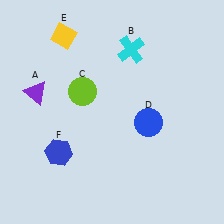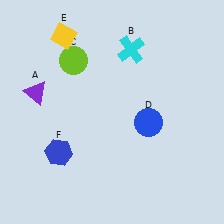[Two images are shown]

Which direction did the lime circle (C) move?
The lime circle (C) moved up.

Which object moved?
The lime circle (C) moved up.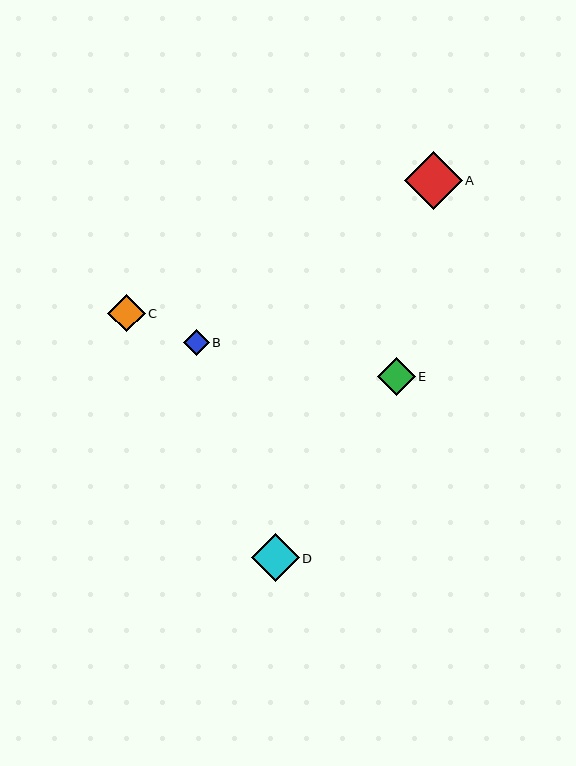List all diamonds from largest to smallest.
From largest to smallest: A, D, C, E, B.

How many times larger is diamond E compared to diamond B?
Diamond E is approximately 1.5 times the size of diamond B.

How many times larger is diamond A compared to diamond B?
Diamond A is approximately 2.2 times the size of diamond B.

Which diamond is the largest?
Diamond A is the largest with a size of approximately 58 pixels.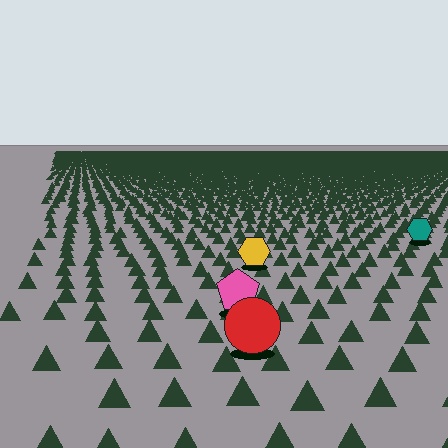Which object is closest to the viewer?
The red circle is closest. The texture marks near it are larger and more spread out.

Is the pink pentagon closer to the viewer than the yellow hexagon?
Yes. The pink pentagon is closer — you can tell from the texture gradient: the ground texture is coarser near it.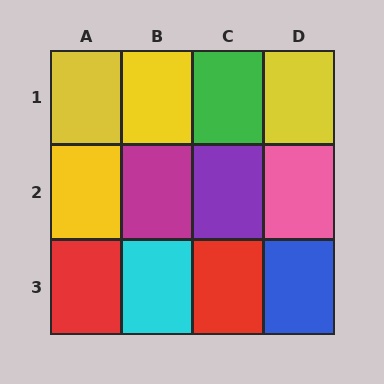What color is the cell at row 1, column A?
Yellow.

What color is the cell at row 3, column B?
Cyan.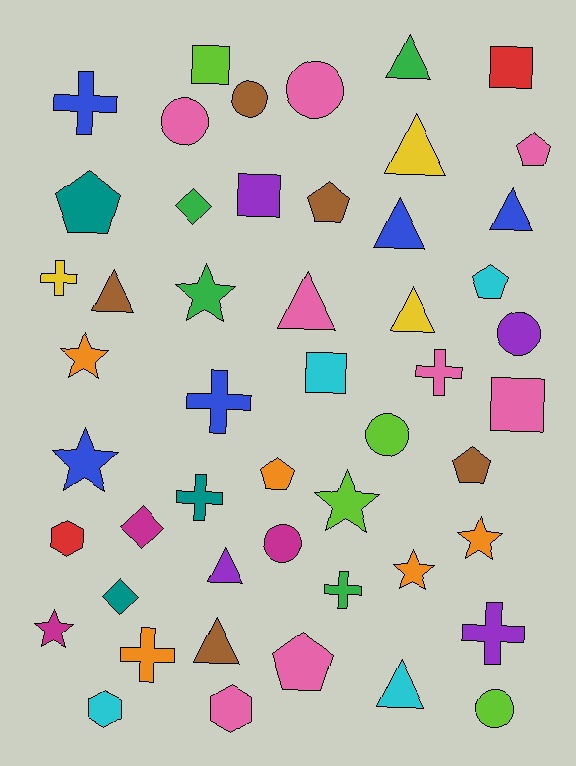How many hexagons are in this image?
There are 3 hexagons.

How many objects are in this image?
There are 50 objects.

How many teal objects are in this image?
There are 3 teal objects.